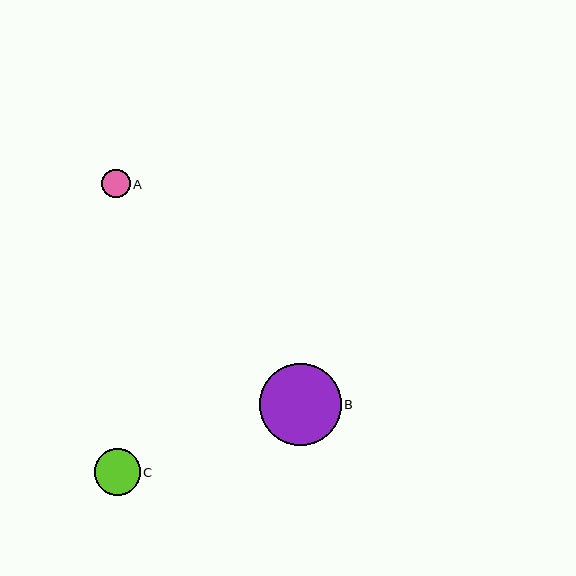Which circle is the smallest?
Circle A is the smallest with a size of approximately 28 pixels.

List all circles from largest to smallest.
From largest to smallest: B, C, A.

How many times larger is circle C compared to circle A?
Circle C is approximately 1.6 times the size of circle A.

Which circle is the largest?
Circle B is the largest with a size of approximately 82 pixels.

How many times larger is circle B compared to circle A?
Circle B is approximately 2.9 times the size of circle A.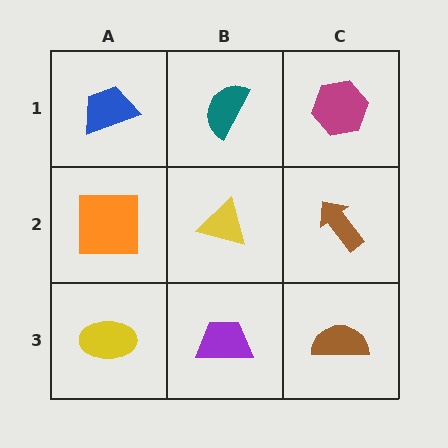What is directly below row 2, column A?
A yellow ellipse.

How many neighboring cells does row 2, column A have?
3.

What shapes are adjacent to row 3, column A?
An orange square (row 2, column A), a purple trapezoid (row 3, column B).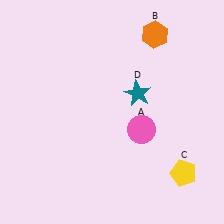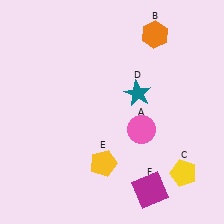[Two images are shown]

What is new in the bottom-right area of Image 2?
A magenta square (F) was added in the bottom-right area of Image 2.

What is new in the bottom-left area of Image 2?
A yellow pentagon (E) was added in the bottom-left area of Image 2.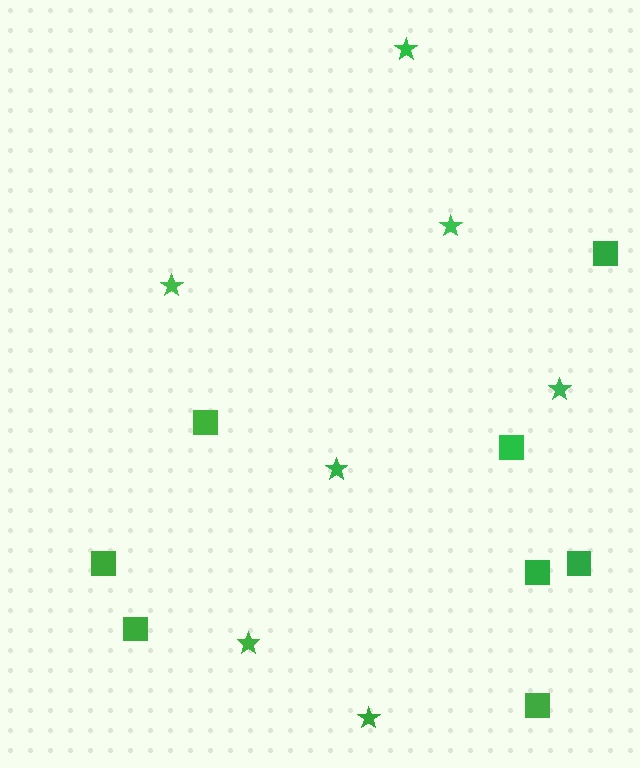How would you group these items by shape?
There are 2 groups: one group of stars (7) and one group of squares (8).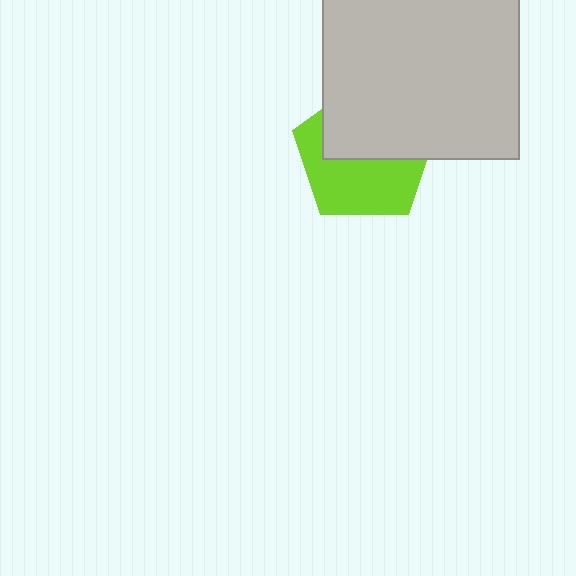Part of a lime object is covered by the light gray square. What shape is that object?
It is a pentagon.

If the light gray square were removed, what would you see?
You would see the complete lime pentagon.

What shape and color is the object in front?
The object in front is a light gray square.